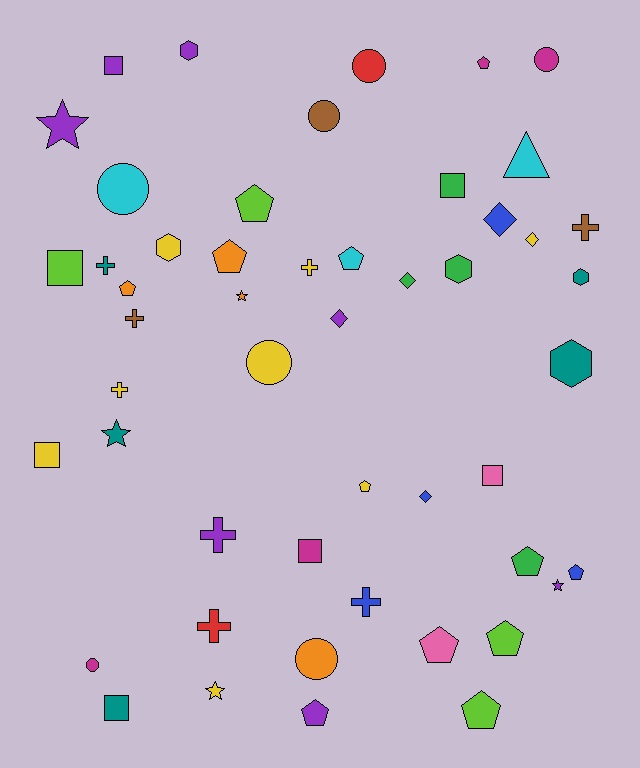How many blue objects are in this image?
There are 4 blue objects.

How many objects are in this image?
There are 50 objects.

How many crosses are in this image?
There are 8 crosses.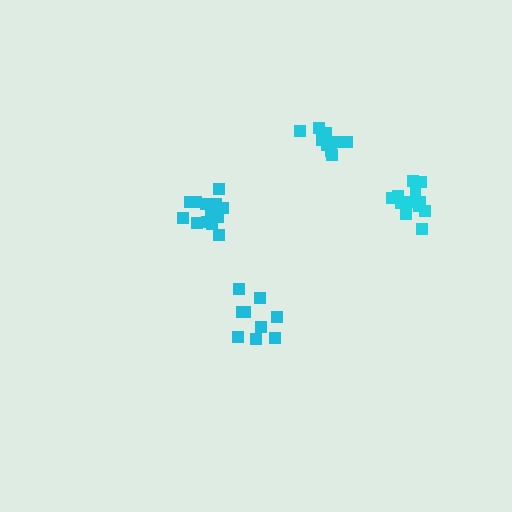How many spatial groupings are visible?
There are 4 spatial groupings.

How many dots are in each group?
Group 1: 14 dots, Group 2: 9 dots, Group 3: 10 dots, Group 4: 12 dots (45 total).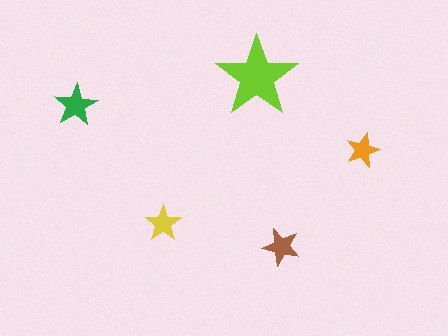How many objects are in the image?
There are 5 objects in the image.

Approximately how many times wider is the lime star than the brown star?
About 2 times wider.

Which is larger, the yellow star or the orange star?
The yellow one.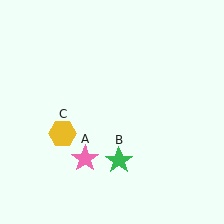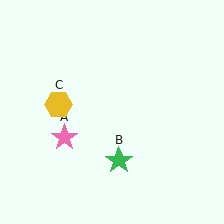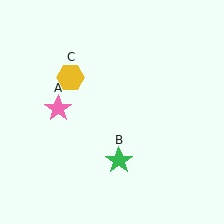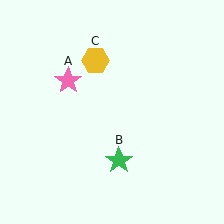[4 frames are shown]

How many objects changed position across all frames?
2 objects changed position: pink star (object A), yellow hexagon (object C).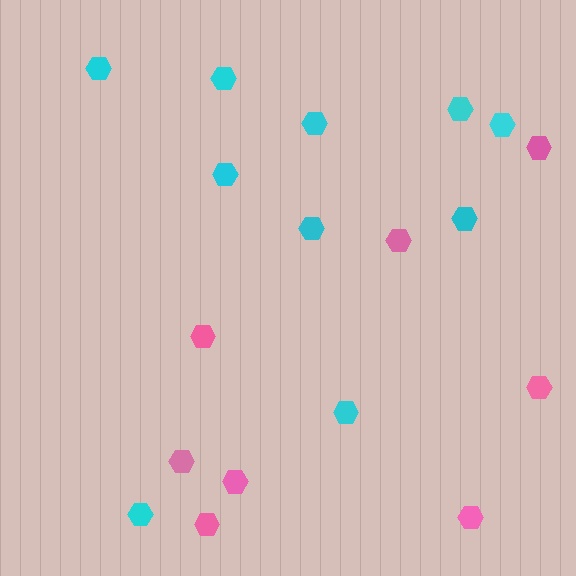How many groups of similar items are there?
There are 2 groups: one group of cyan hexagons (10) and one group of pink hexagons (8).